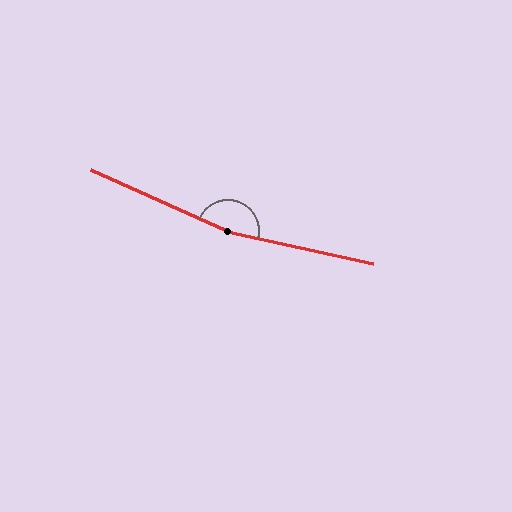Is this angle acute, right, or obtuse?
It is obtuse.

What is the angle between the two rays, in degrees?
Approximately 168 degrees.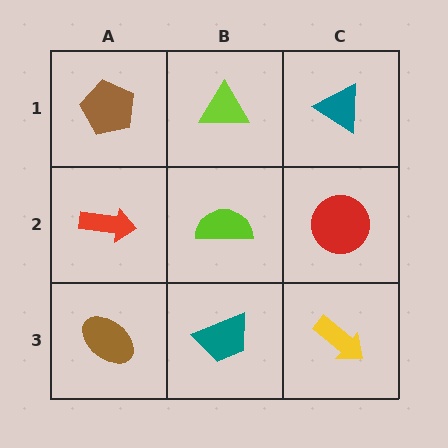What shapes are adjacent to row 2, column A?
A brown pentagon (row 1, column A), a brown ellipse (row 3, column A), a lime semicircle (row 2, column B).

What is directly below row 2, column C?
A yellow arrow.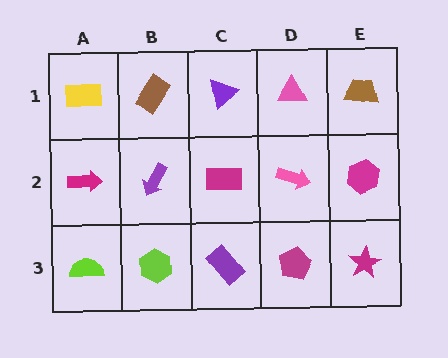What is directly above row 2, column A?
A yellow rectangle.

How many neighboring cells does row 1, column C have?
3.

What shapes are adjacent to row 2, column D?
A pink triangle (row 1, column D), a magenta pentagon (row 3, column D), a magenta rectangle (row 2, column C), a magenta hexagon (row 2, column E).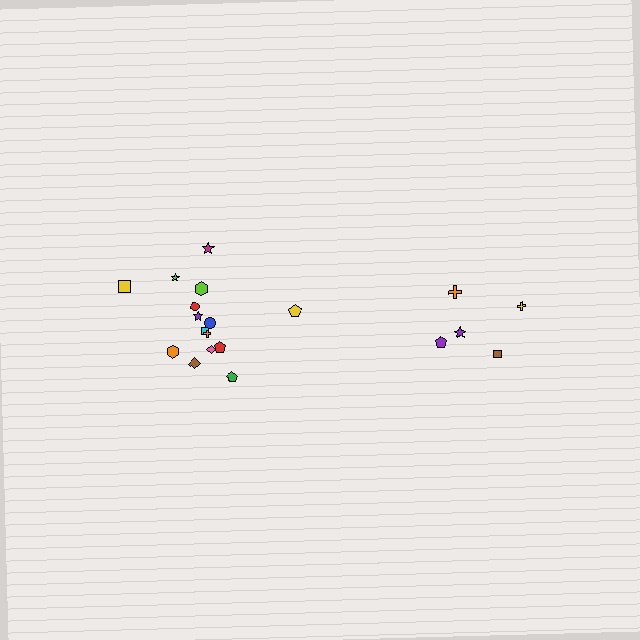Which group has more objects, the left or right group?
The left group.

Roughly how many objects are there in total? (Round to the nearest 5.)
Roughly 20 objects in total.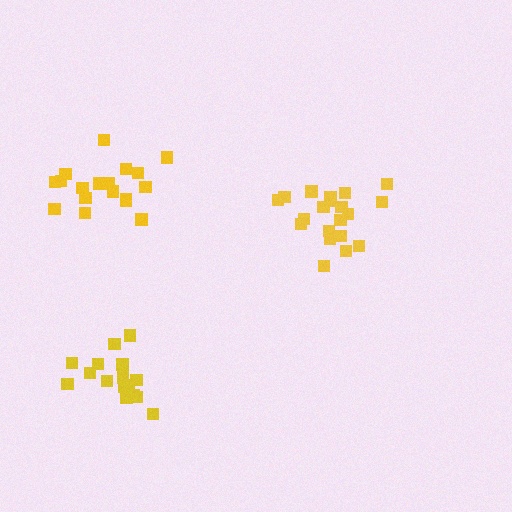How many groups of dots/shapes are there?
There are 3 groups.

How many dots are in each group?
Group 1: 20 dots, Group 2: 19 dots, Group 3: 16 dots (55 total).